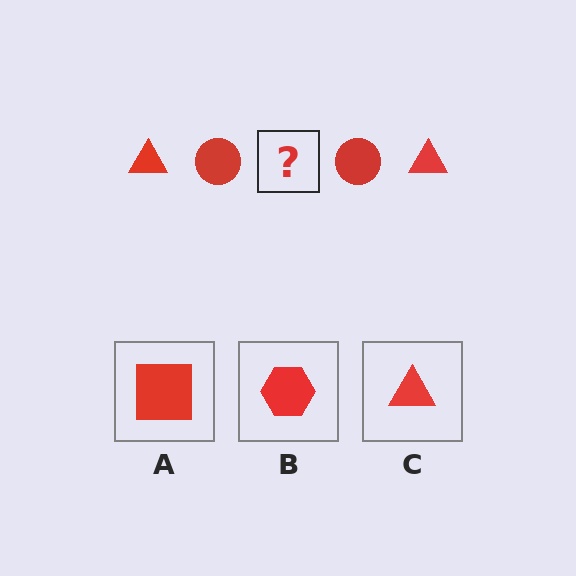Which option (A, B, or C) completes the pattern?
C.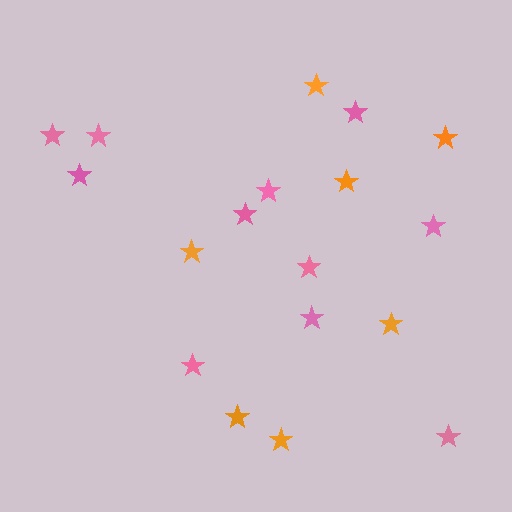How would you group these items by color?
There are 2 groups: one group of pink stars (11) and one group of orange stars (7).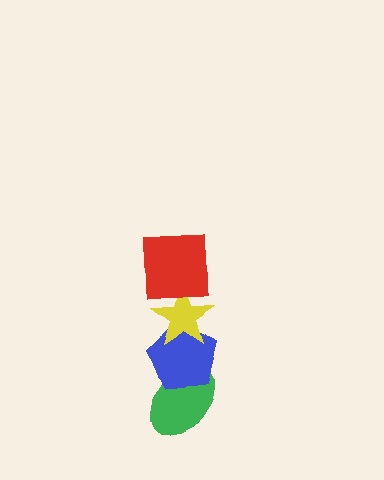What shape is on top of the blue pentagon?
The yellow star is on top of the blue pentagon.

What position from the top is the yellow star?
The yellow star is 2nd from the top.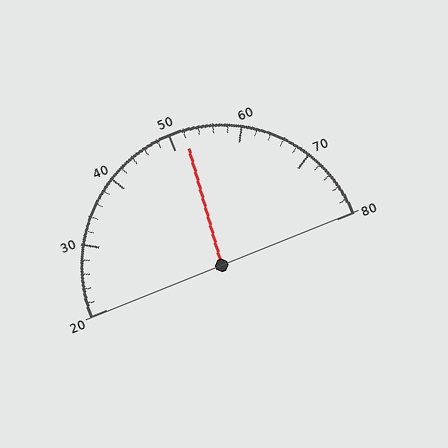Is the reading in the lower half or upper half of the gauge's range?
The reading is in the upper half of the range (20 to 80).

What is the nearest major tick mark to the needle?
The nearest major tick mark is 50.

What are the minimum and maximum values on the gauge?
The gauge ranges from 20 to 80.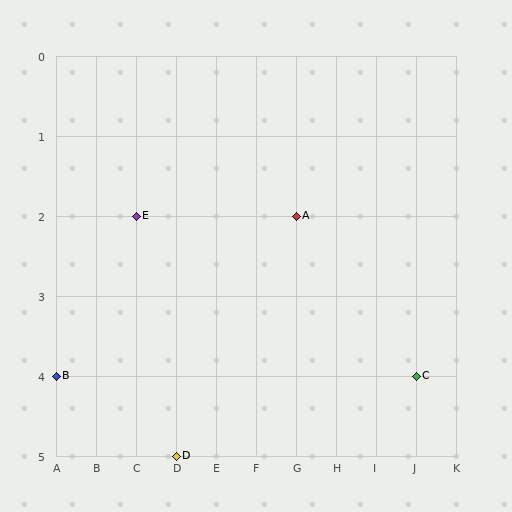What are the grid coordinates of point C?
Point C is at grid coordinates (J, 4).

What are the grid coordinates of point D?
Point D is at grid coordinates (D, 5).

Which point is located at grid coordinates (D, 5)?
Point D is at (D, 5).